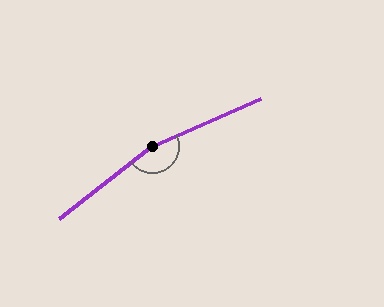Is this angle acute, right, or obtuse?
It is obtuse.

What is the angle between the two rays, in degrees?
Approximately 165 degrees.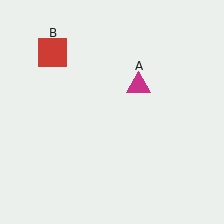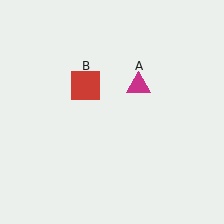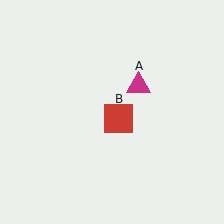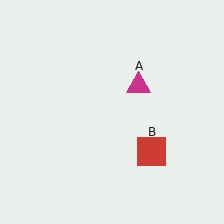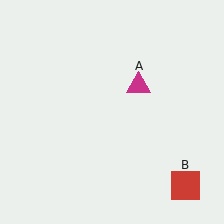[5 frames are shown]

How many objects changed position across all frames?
1 object changed position: red square (object B).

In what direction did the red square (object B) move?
The red square (object B) moved down and to the right.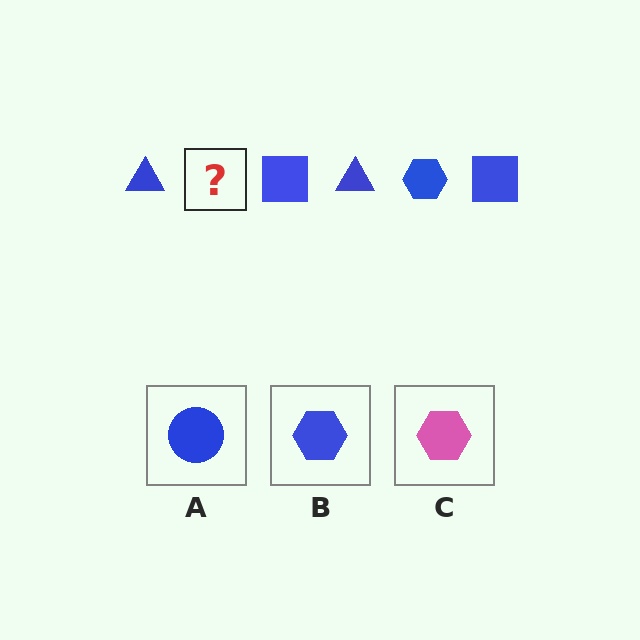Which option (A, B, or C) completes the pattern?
B.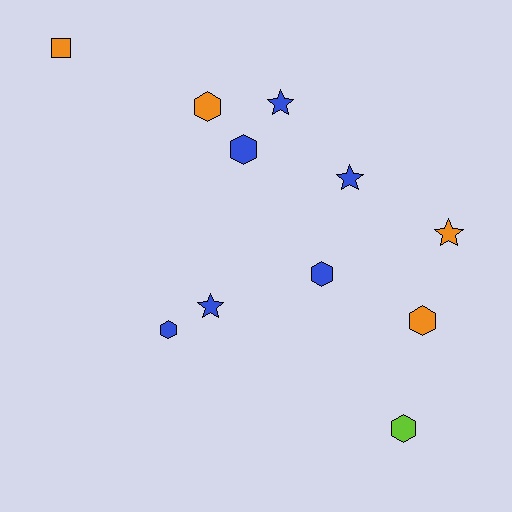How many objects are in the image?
There are 11 objects.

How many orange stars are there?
There is 1 orange star.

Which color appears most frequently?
Blue, with 6 objects.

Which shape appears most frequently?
Hexagon, with 6 objects.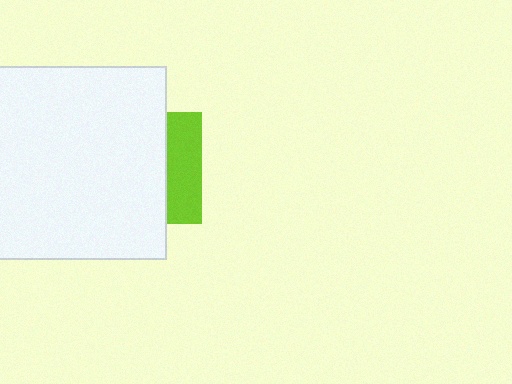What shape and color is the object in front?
The object in front is a white square.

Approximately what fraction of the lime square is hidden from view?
Roughly 70% of the lime square is hidden behind the white square.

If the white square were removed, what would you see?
You would see the complete lime square.